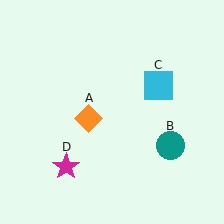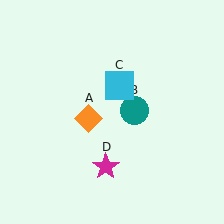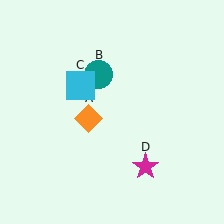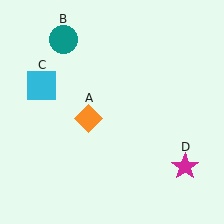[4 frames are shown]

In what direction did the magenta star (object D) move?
The magenta star (object D) moved right.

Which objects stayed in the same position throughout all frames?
Orange diamond (object A) remained stationary.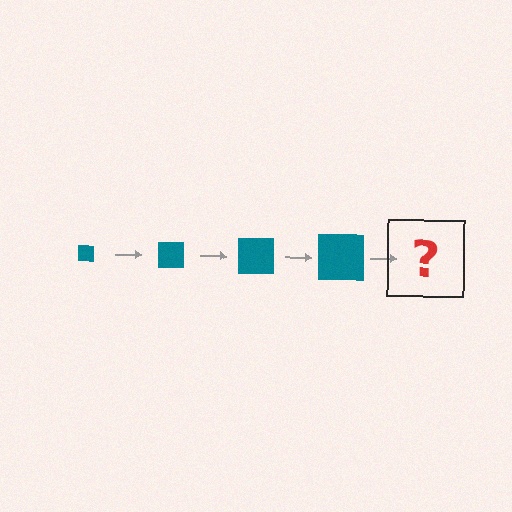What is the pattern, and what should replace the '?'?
The pattern is that the square gets progressively larger each step. The '?' should be a teal square, larger than the previous one.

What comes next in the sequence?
The next element should be a teal square, larger than the previous one.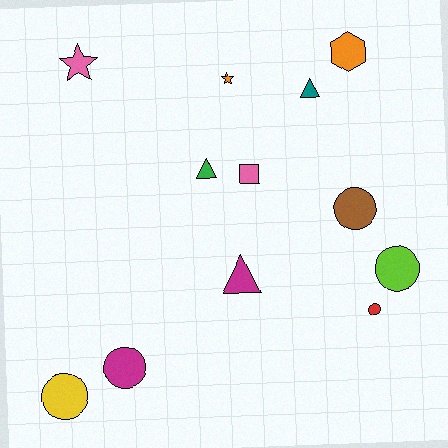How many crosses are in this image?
There are no crosses.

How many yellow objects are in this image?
There is 1 yellow object.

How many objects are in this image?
There are 12 objects.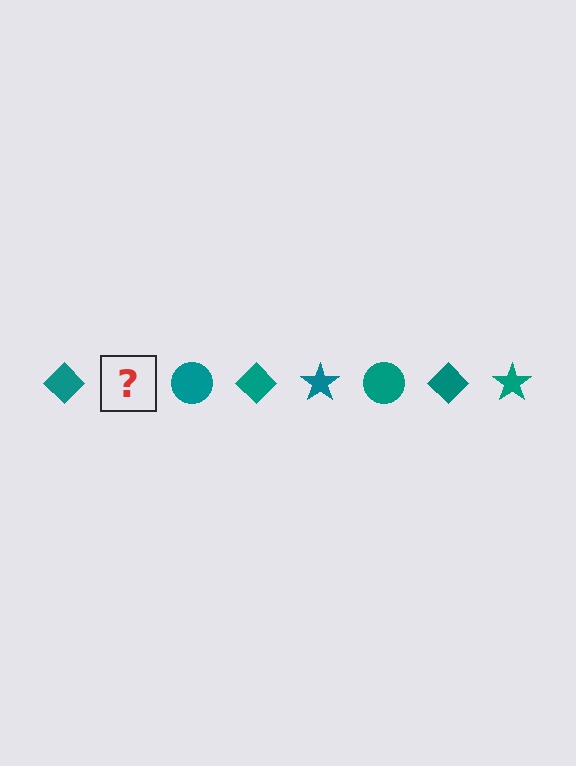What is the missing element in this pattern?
The missing element is a teal star.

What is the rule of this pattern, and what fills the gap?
The rule is that the pattern cycles through diamond, star, circle shapes in teal. The gap should be filled with a teal star.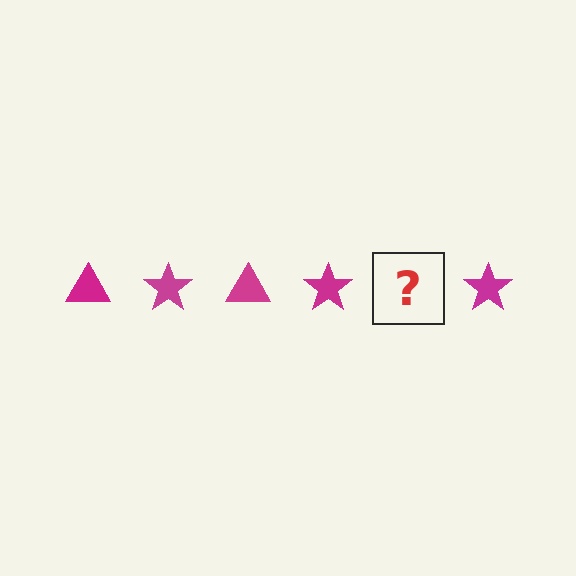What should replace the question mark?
The question mark should be replaced with a magenta triangle.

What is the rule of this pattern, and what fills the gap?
The rule is that the pattern cycles through triangle, star shapes in magenta. The gap should be filled with a magenta triangle.